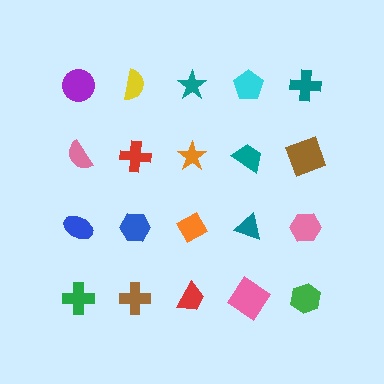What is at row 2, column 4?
A teal trapezoid.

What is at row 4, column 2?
A brown cross.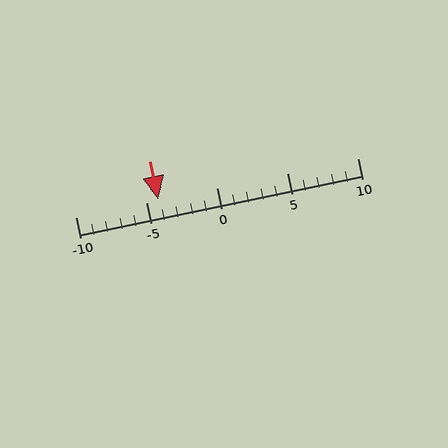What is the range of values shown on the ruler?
The ruler shows values from -10 to 10.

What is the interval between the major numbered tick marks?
The major tick marks are spaced 5 units apart.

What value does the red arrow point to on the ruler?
The red arrow points to approximately -4.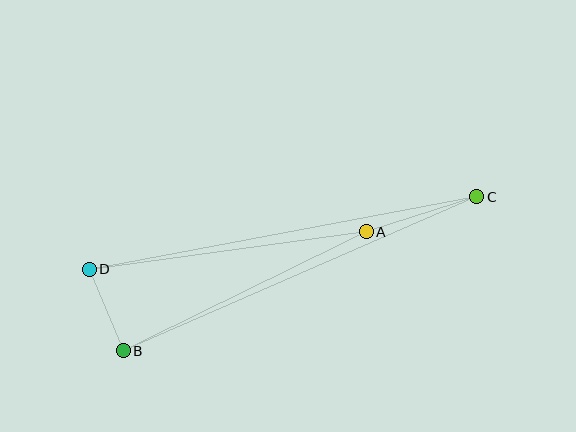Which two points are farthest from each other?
Points C and D are farthest from each other.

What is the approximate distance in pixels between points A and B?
The distance between A and B is approximately 270 pixels.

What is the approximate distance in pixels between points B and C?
The distance between B and C is approximately 386 pixels.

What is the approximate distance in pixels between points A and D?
The distance between A and D is approximately 279 pixels.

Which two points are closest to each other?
Points B and D are closest to each other.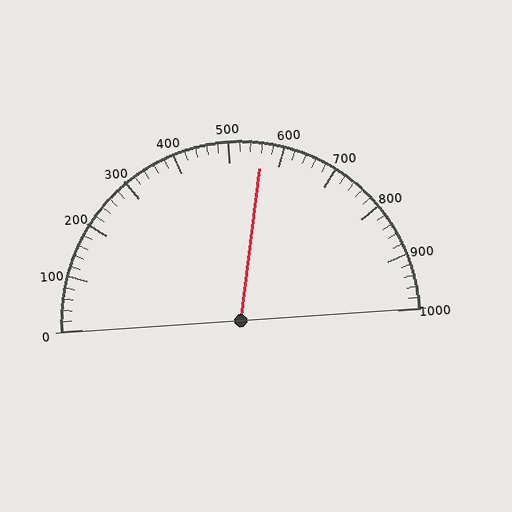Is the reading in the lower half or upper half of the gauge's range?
The reading is in the upper half of the range (0 to 1000).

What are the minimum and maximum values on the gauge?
The gauge ranges from 0 to 1000.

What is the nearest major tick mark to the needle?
The nearest major tick mark is 600.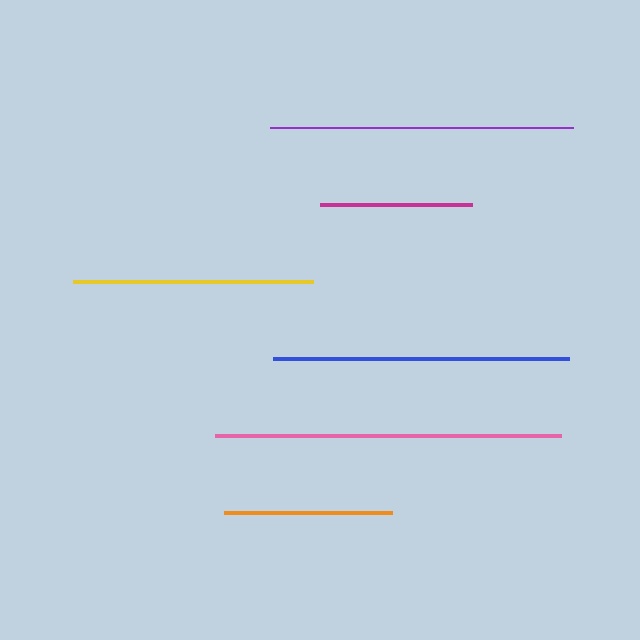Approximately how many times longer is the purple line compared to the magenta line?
The purple line is approximately 2.0 times the length of the magenta line.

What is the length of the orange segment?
The orange segment is approximately 168 pixels long.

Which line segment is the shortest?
The magenta line is the shortest at approximately 153 pixels.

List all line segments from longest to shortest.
From longest to shortest: pink, purple, blue, yellow, orange, magenta.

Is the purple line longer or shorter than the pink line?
The pink line is longer than the purple line.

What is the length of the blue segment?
The blue segment is approximately 296 pixels long.